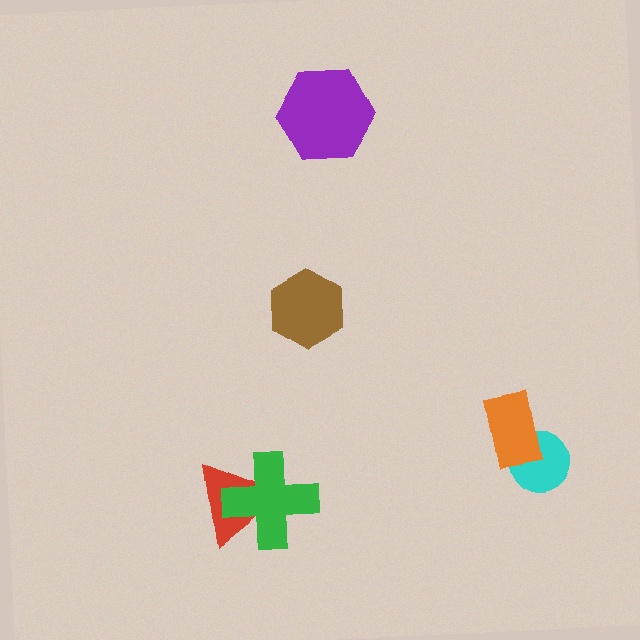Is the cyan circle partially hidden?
Yes, it is partially covered by another shape.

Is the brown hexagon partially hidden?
No, no other shape covers it.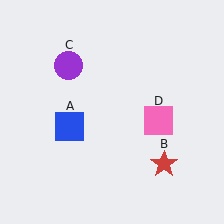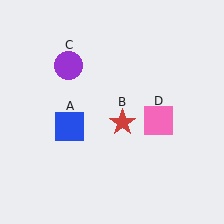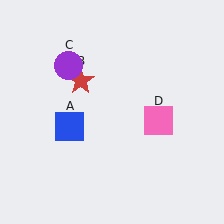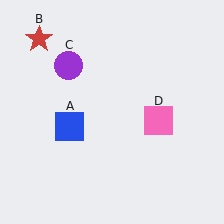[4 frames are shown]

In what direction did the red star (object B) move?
The red star (object B) moved up and to the left.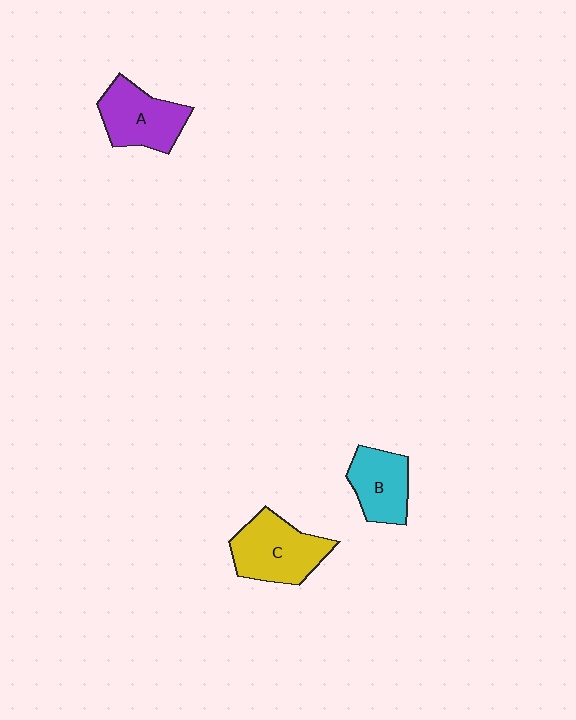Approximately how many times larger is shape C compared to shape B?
Approximately 1.3 times.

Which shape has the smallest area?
Shape B (cyan).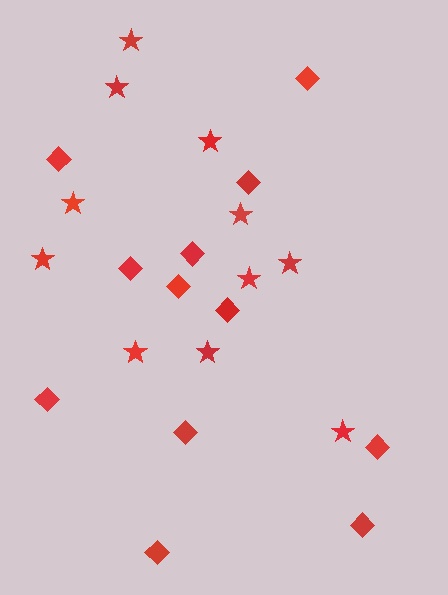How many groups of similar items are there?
There are 2 groups: one group of diamonds (12) and one group of stars (11).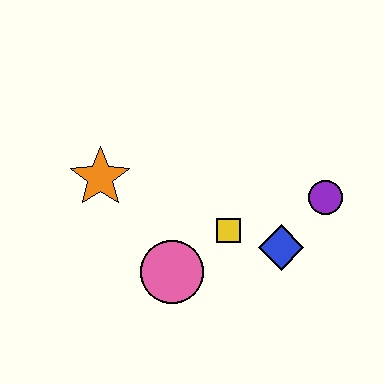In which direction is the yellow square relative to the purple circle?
The yellow square is to the left of the purple circle.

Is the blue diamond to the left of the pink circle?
No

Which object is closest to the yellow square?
The blue diamond is closest to the yellow square.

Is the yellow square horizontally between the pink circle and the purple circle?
Yes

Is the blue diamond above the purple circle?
No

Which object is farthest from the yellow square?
The orange star is farthest from the yellow square.